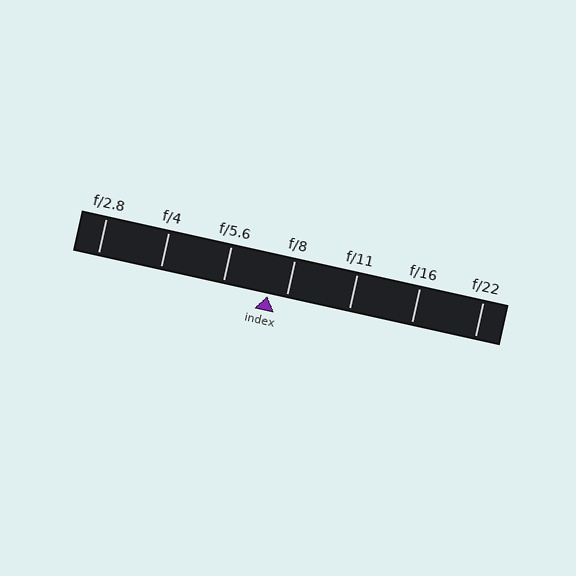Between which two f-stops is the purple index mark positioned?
The index mark is between f/5.6 and f/8.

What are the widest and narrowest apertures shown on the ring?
The widest aperture shown is f/2.8 and the narrowest is f/22.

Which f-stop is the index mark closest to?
The index mark is closest to f/8.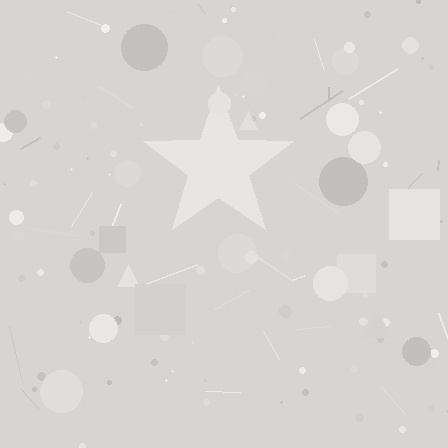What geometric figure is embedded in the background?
A star is embedded in the background.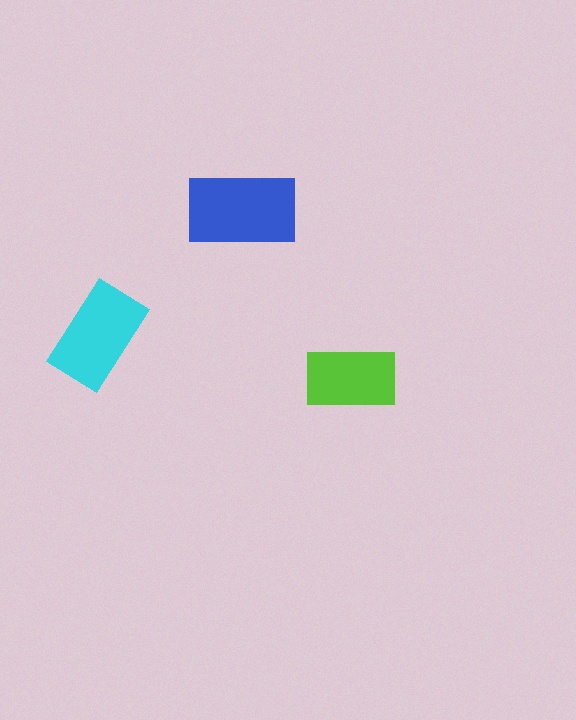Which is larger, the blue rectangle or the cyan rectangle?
The blue one.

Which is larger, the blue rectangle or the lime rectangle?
The blue one.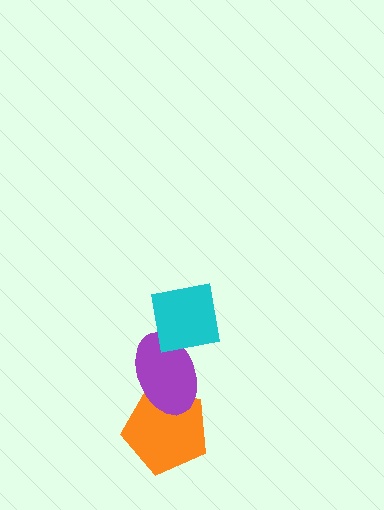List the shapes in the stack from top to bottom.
From top to bottom: the cyan square, the purple ellipse, the orange pentagon.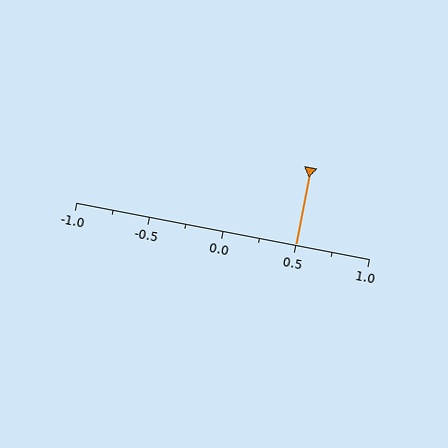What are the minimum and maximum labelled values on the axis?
The axis runs from -1.0 to 1.0.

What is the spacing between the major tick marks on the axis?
The major ticks are spaced 0.5 apart.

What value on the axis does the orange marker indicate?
The marker indicates approximately 0.5.